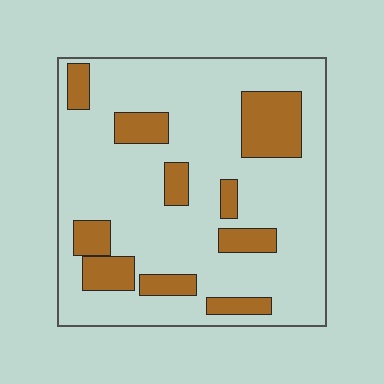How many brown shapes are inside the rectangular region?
10.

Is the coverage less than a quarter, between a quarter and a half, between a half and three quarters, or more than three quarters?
Less than a quarter.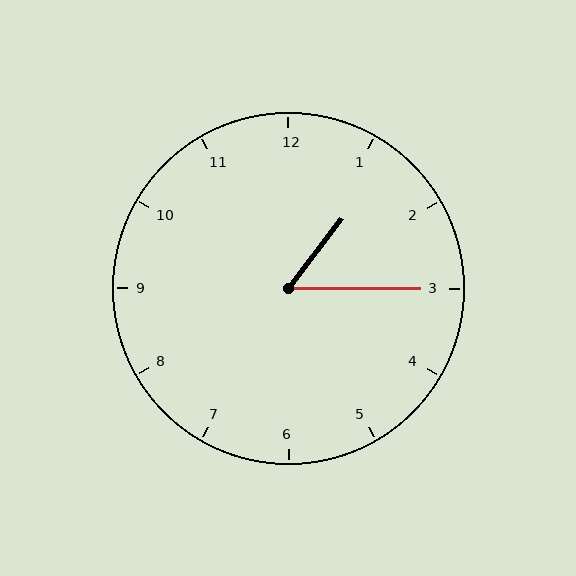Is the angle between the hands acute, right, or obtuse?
It is acute.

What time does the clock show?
1:15.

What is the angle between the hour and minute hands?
Approximately 52 degrees.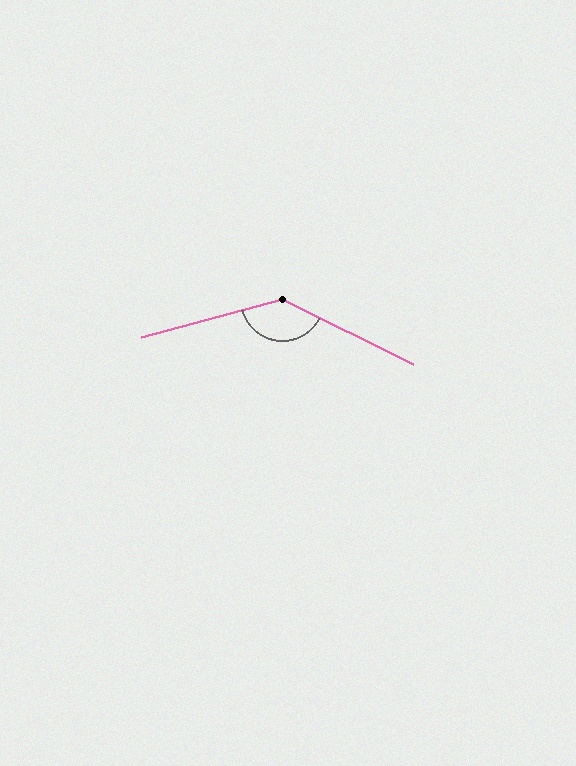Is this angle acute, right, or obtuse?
It is obtuse.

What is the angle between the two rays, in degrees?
Approximately 138 degrees.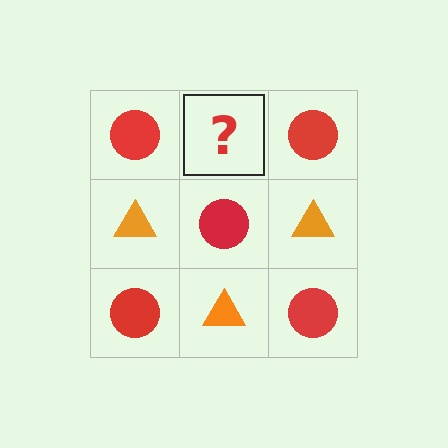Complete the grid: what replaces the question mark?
The question mark should be replaced with an orange triangle.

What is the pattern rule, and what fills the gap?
The rule is that it alternates red circle and orange triangle in a checkerboard pattern. The gap should be filled with an orange triangle.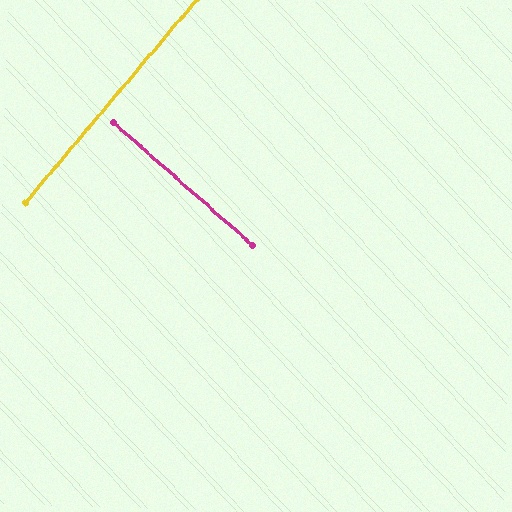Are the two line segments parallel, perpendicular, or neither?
Perpendicular — they meet at approximately 89°.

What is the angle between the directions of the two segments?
Approximately 89 degrees.